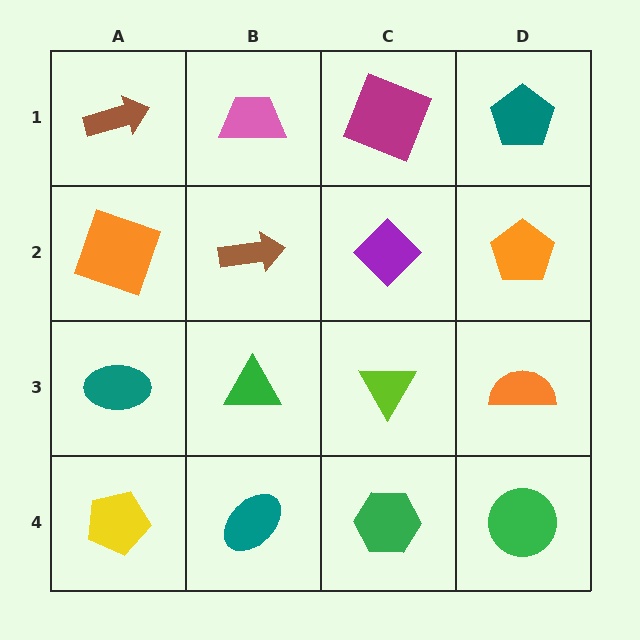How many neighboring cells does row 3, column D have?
3.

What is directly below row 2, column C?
A lime triangle.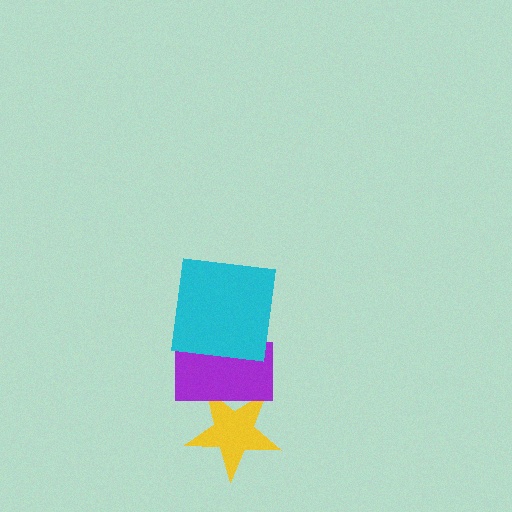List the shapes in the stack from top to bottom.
From top to bottom: the cyan square, the purple rectangle, the yellow star.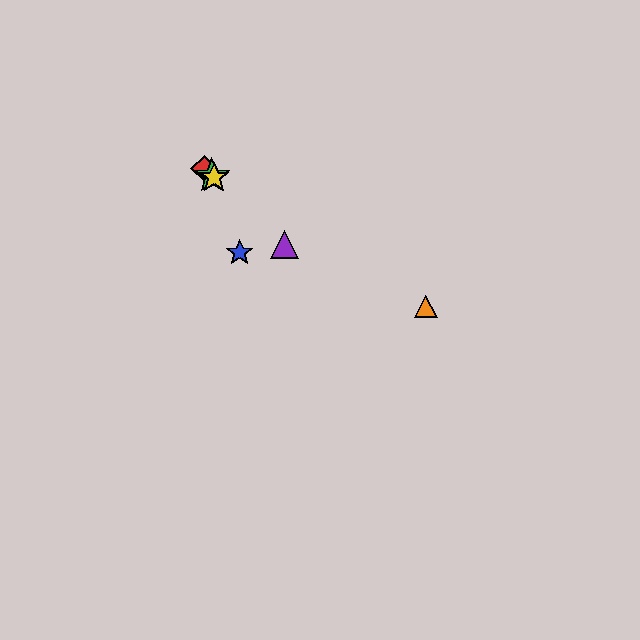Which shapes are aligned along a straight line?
The red diamond, the green star, the yellow star, the purple triangle are aligned along a straight line.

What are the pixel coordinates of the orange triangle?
The orange triangle is at (426, 306).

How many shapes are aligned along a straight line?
4 shapes (the red diamond, the green star, the yellow star, the purple triangle) are aligned along a straight line.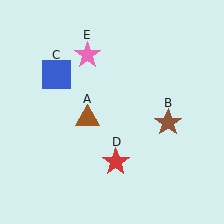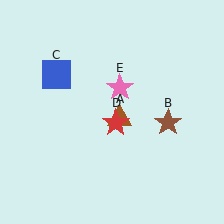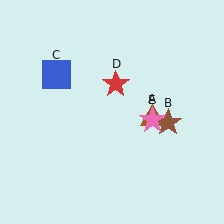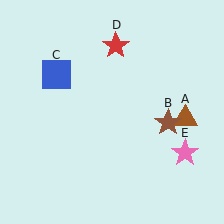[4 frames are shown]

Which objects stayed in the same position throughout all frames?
Brown star (object B) and blue square (object C) remained stationary.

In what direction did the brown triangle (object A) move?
The brown triangle (object A) moved right.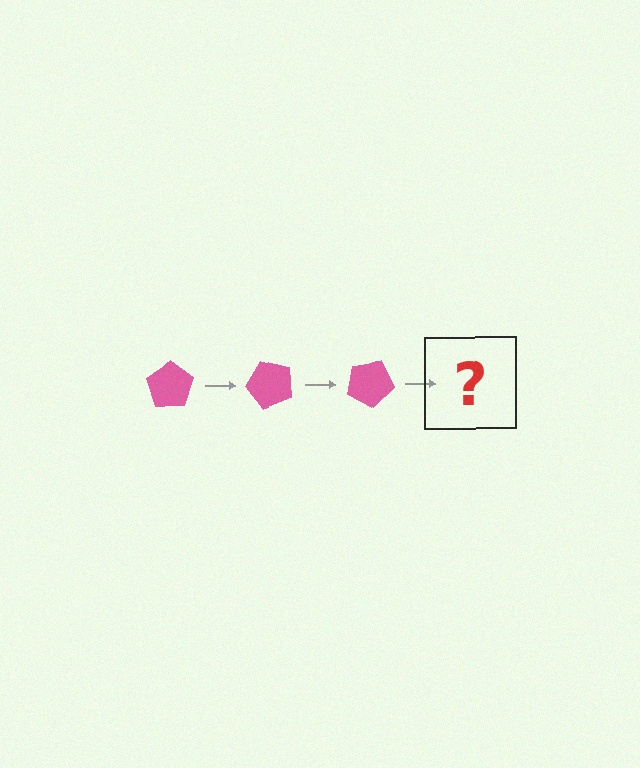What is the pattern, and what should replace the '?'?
The pattern is that the pentagon rotates 50 degrees each step. The '?' should be a pink pentagon rotated 150 degrees.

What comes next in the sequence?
The next element should be a pink pentagon rotated 150 degrees.